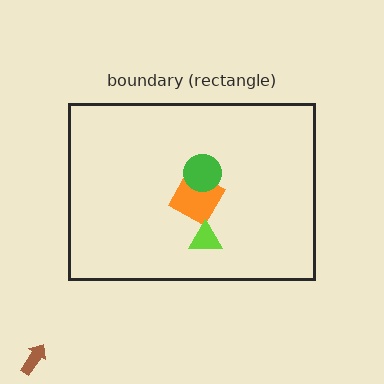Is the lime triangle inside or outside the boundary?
Inside.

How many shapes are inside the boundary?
3 inside, 1 outside.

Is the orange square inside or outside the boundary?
Inside.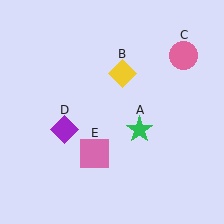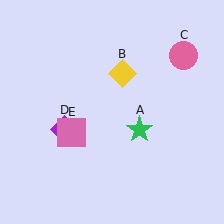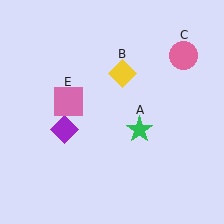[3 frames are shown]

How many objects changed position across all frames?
1 object changed position: pink square (object E).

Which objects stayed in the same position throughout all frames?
Green star (object A) and yellow diamond (object B) and pink circle (object C) and purple diamond (object D) remained stationary.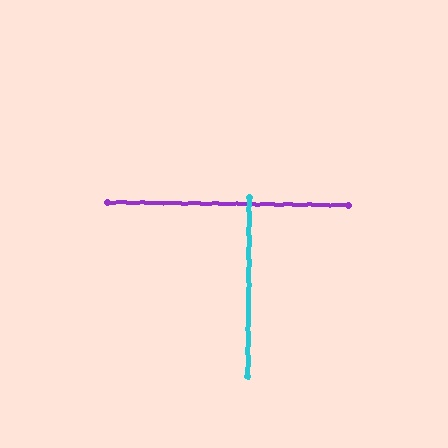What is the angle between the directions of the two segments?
Approximately 90 degrees.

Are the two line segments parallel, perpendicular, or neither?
Perpendicular — they meet at approximately 90°.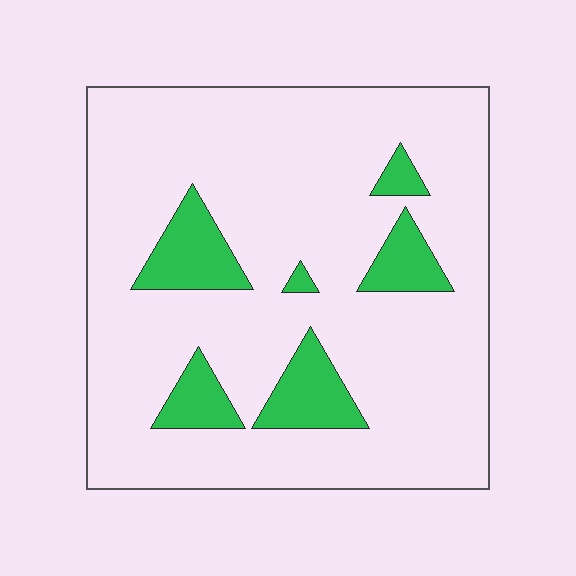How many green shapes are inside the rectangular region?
6.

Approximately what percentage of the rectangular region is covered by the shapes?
Approximately 15%.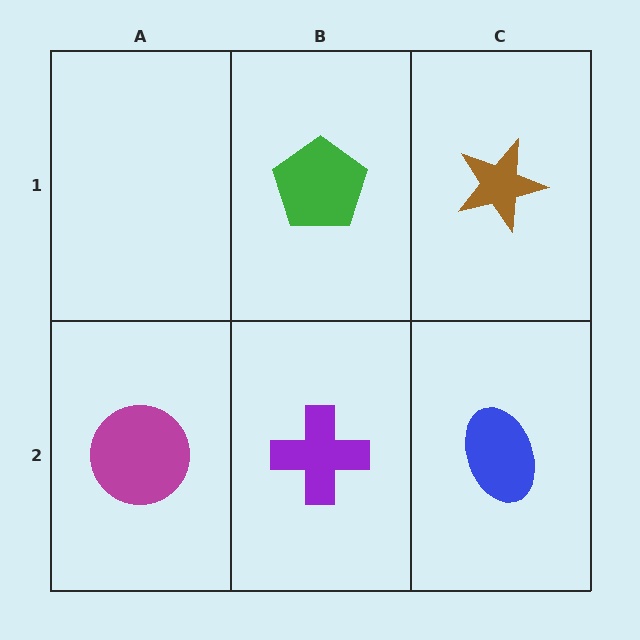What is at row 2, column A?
A magenta circle.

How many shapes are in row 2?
3 shapes.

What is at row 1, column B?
A green pentagon.